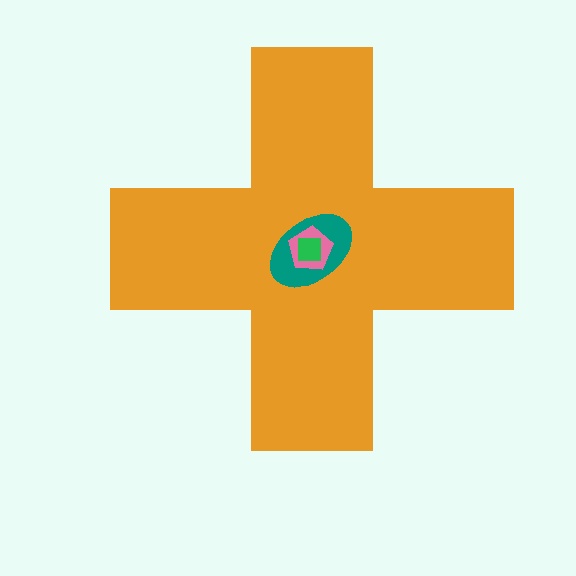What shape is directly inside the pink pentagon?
The green square.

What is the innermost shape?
The green square.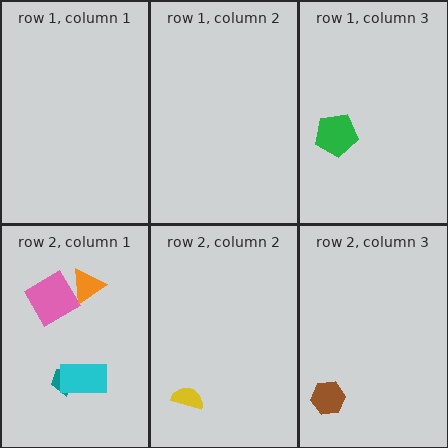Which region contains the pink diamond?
The row 2, column 1 region.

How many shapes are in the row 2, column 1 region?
4.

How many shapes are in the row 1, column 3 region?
1.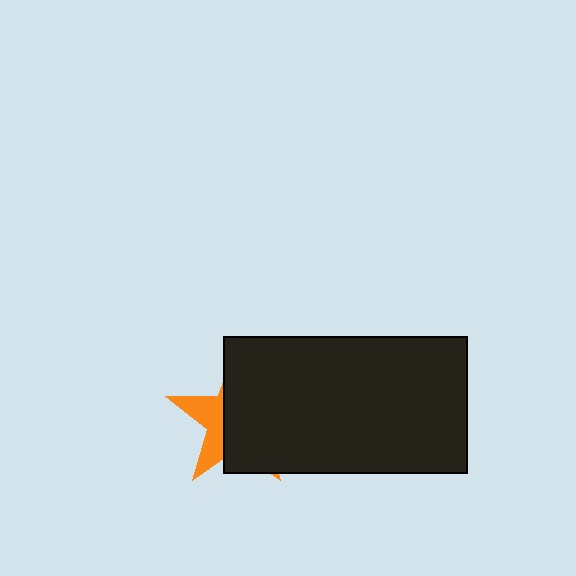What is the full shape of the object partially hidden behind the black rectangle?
The partially hidden object is an orange star.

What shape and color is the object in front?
The object in front is a black rectangle.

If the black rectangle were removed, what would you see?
You would see the complete orange star.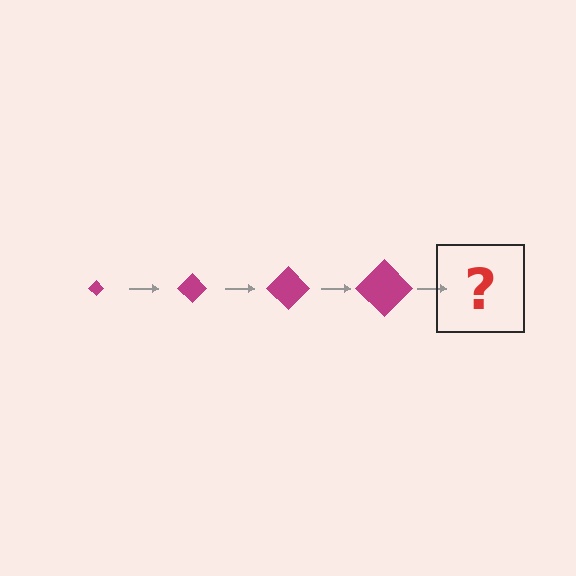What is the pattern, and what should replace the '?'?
The pattern is that the diamond gets progressively larger each step. The '?' should be a magenta diamond, larger than the previous one.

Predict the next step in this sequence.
The next step is a magenta diamond, larger than the previous one.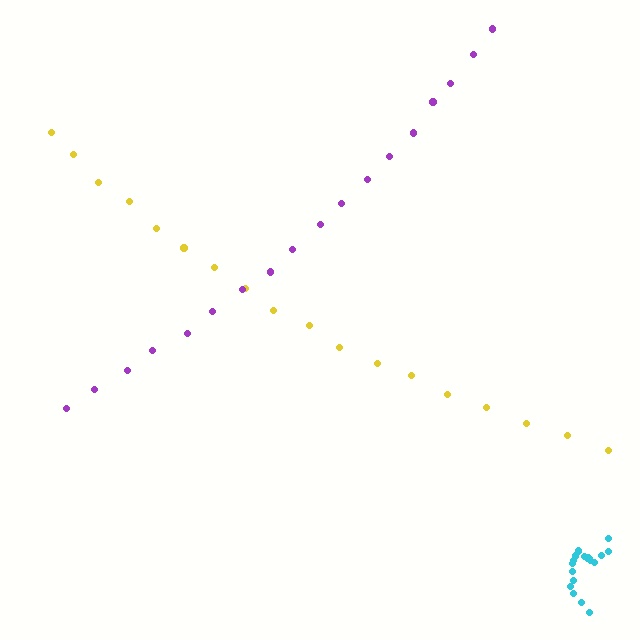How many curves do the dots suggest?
There are 3 distinct paths.